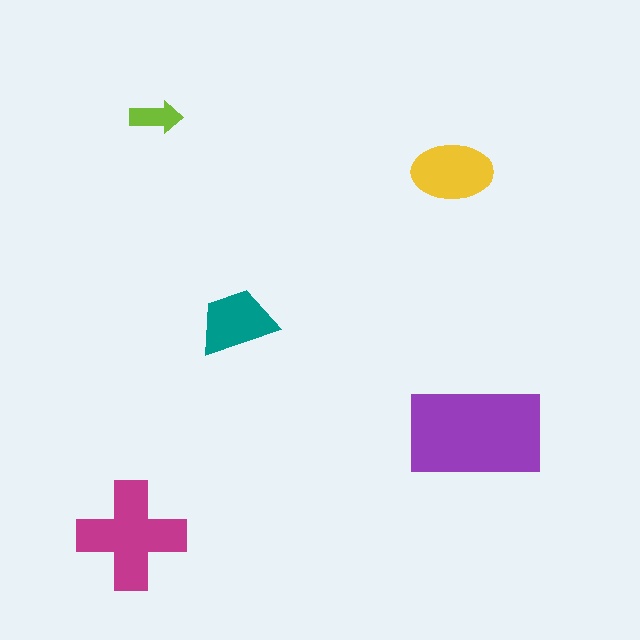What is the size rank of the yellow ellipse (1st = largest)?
3rd.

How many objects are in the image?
There are 5 objects in the image.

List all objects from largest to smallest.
The purple rectangle, the magenta cross, the yellow ellipse, the teal trapezoid, the lime arrow.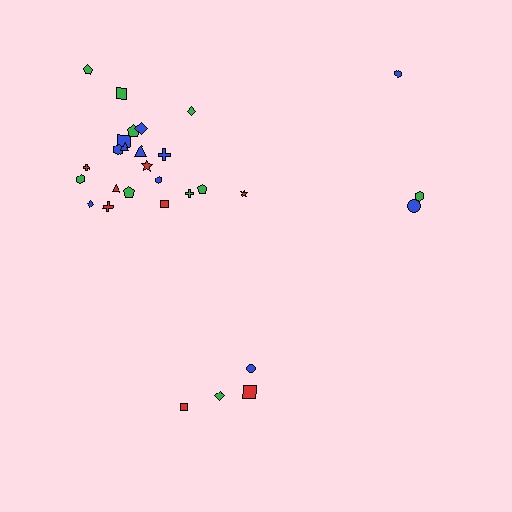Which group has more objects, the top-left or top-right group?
The top-left group.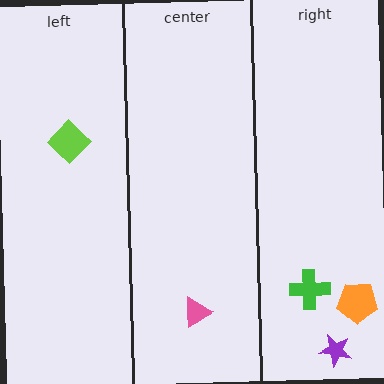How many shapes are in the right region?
3.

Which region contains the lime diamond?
The left region.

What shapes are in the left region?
The lime diamond.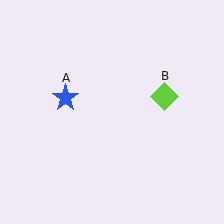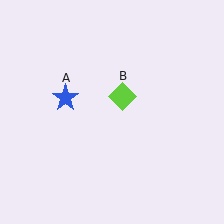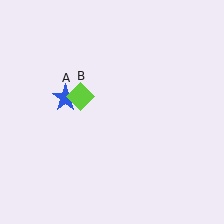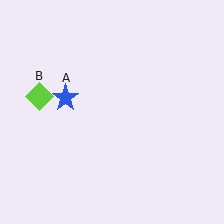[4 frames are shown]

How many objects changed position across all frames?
1 object changed position: lime diamond (object B).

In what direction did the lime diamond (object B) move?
The lime diamond (object B) moved left.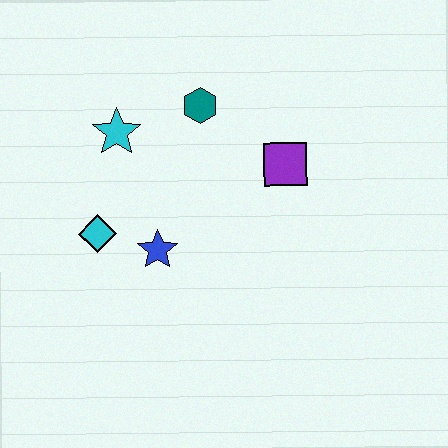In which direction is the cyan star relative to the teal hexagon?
The cyan star is to the left of the teal hexagon.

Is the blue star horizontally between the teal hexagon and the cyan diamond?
Yes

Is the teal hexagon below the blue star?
No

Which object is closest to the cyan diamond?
The blue star is closest to the cyan diamond.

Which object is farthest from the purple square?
The cyan diamond is farthest from the purple square.